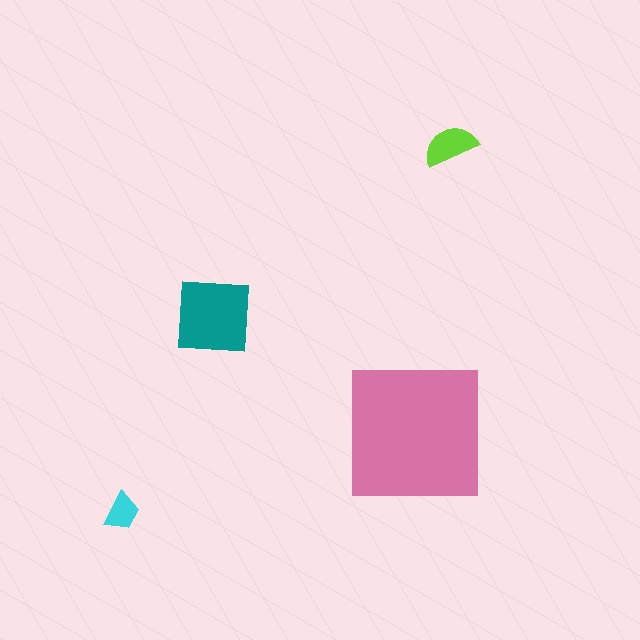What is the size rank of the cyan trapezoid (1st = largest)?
4th.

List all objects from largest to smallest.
The pink square, the teal square, the lime semicircle, the cyan trapezoid.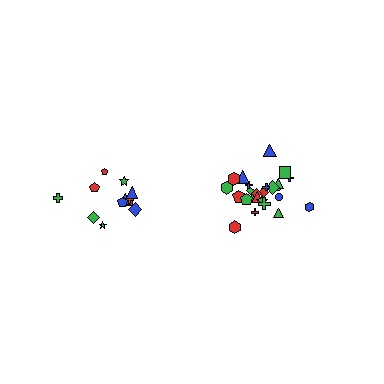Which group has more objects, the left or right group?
The right group.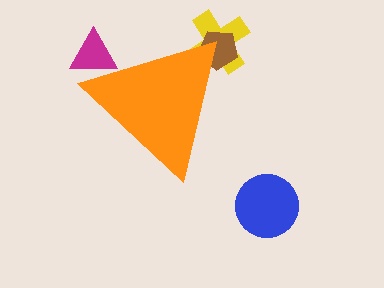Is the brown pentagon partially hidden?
Yes, the brown pentagon is partially hidden behind the orange triangle.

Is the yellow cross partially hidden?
Yes, the yellow cross is partially hidden behind the orange triangle.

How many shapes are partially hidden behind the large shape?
3 shapes are partially hidden.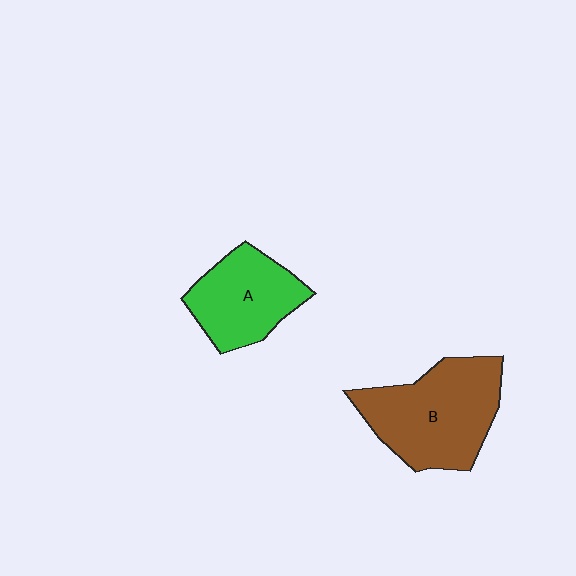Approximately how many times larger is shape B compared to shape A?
Approximately 1.4 times.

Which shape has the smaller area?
Shape A (green).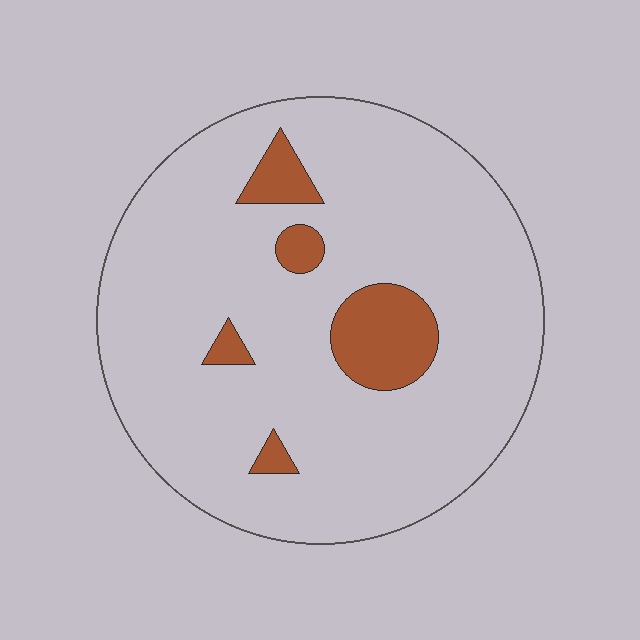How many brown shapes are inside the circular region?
5.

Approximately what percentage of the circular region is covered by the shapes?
Approximately 10%.